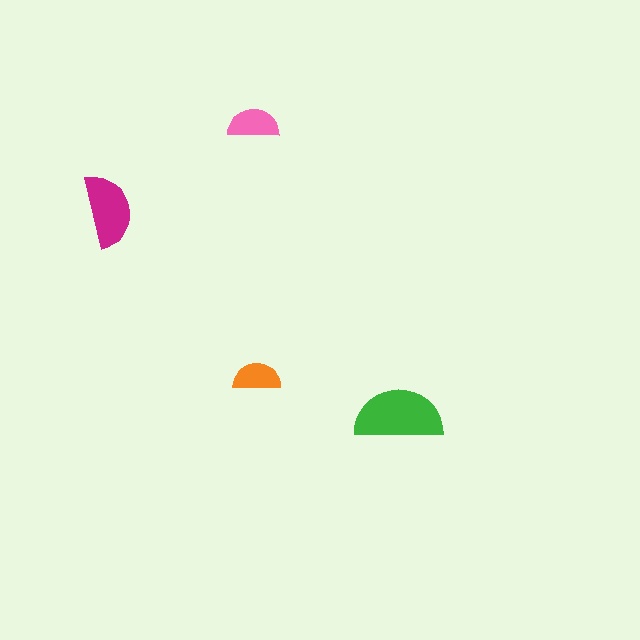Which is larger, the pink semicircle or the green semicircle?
The green one.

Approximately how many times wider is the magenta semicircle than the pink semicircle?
About 1.5 times wider.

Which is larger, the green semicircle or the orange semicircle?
The green one.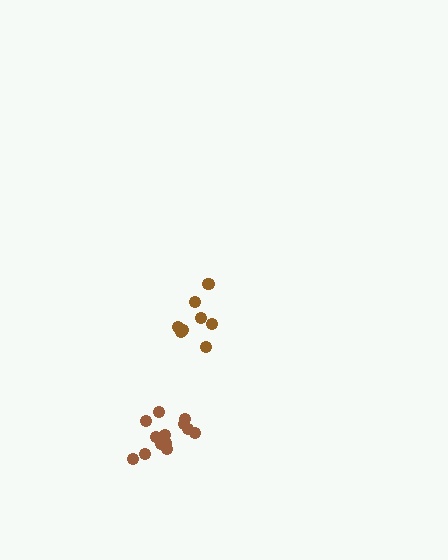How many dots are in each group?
Group 1: 8 dots, Group 2: 13 dots (21 total).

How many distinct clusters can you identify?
There are 2 distinct clusters.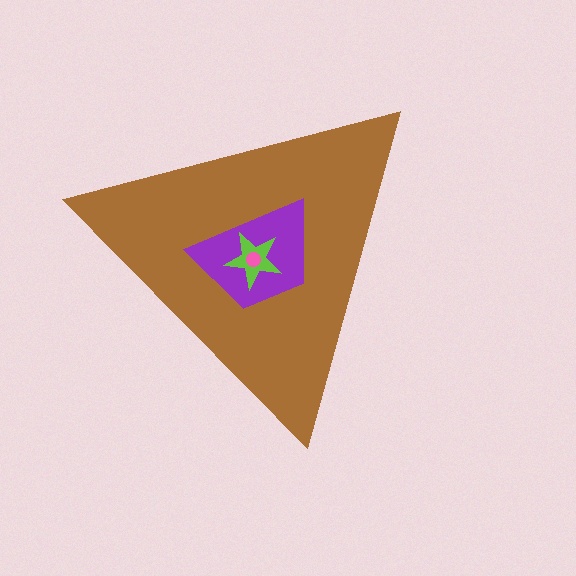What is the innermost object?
The pink circle.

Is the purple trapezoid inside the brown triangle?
Yes.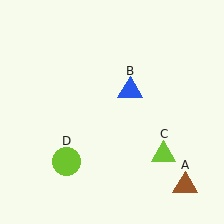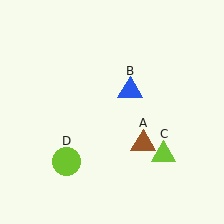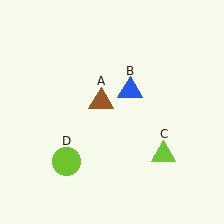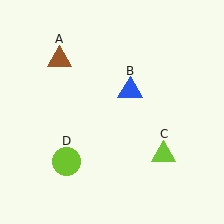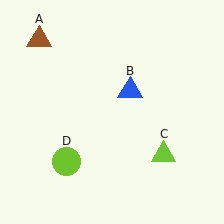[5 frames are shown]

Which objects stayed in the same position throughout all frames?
Blue triangle (object B) and lime triangle (object C) and lime circle (object D) remained stationary.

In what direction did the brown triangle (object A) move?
The brown triangle (object A) moved up and to the left.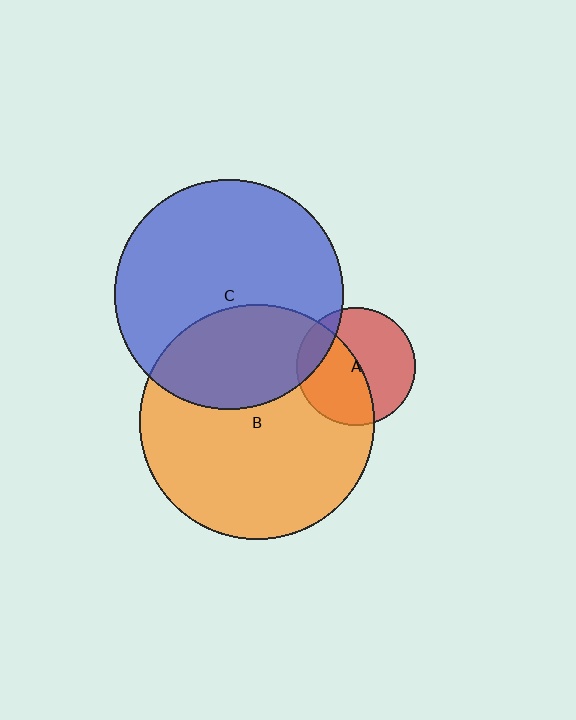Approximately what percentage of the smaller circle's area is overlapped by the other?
Approximately 35%.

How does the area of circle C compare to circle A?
Approximately 3.8 times.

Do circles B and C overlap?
Yes.